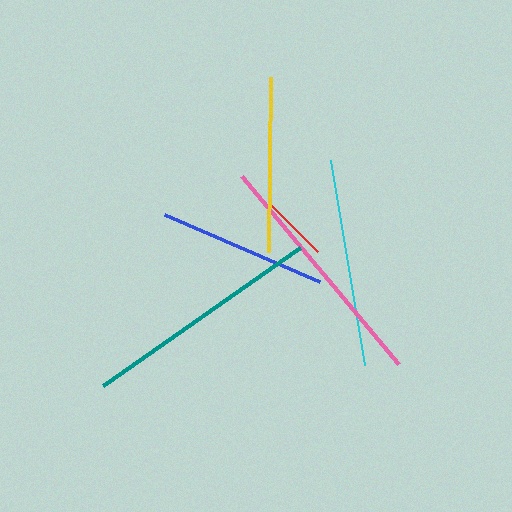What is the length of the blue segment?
The blue segment is approximately 170 pixels long.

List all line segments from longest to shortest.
From longest to shortest: pink, teal, cyan, yellow, blue, red.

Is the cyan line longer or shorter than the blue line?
The cyan line is longer than the blue line.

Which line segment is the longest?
The pink line is the longest at approximately 245 pixels.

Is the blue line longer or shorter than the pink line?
The pink line is longer than the blue line.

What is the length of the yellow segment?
The yellow segment is approximately 175 pixels long.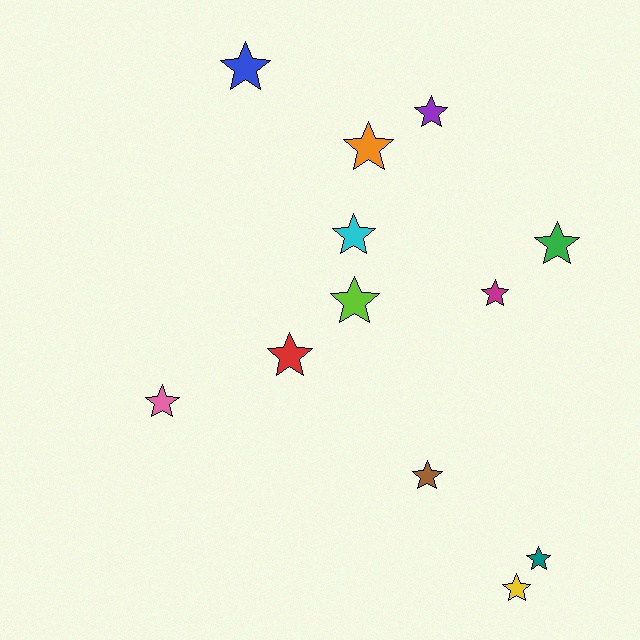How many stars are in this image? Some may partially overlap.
There are 12 stars.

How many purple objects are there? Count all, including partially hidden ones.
There is 1 purple object.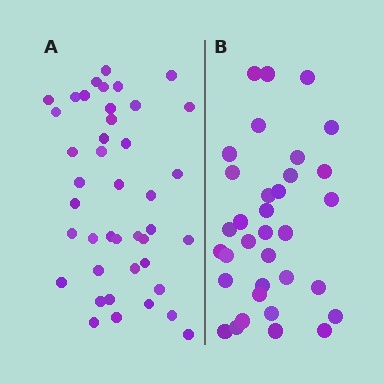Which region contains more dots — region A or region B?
Region A (the left region) has more dots.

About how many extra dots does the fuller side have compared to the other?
Region A has roughly 8 or so more dots than region B.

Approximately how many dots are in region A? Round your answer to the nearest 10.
About 40 dots. (The exact count is 42, which rounds to 40.)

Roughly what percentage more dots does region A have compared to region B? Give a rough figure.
About 25% more.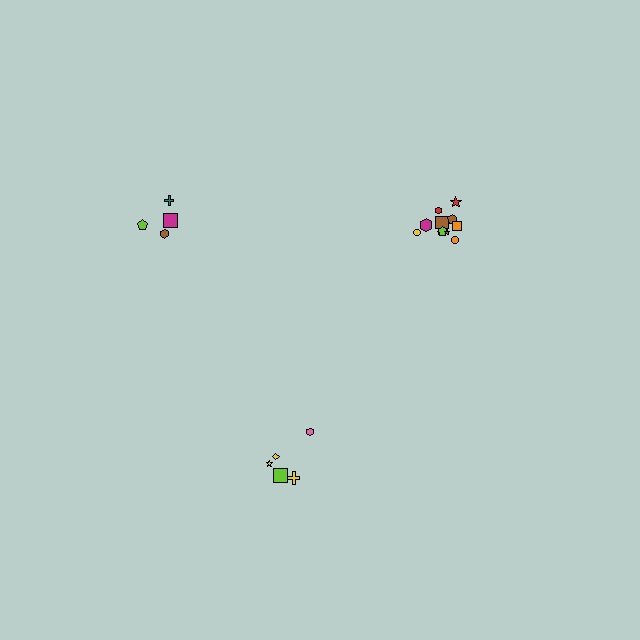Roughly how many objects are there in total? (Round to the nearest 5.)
Roughly 20 objects in total.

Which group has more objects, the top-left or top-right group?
The top-right group.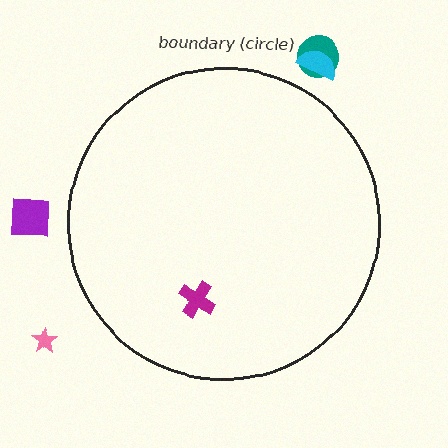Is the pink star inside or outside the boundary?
Outside.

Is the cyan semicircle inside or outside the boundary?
Outside.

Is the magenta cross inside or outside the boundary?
Inside.